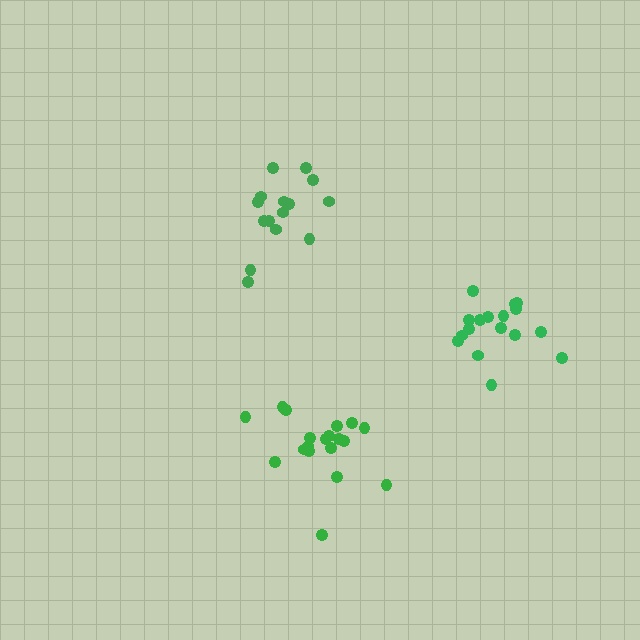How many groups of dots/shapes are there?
There are 3 groups.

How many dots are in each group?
Group 1: 19 dots, Group 2: 17 dots, Group 3: 15 dots (51 total).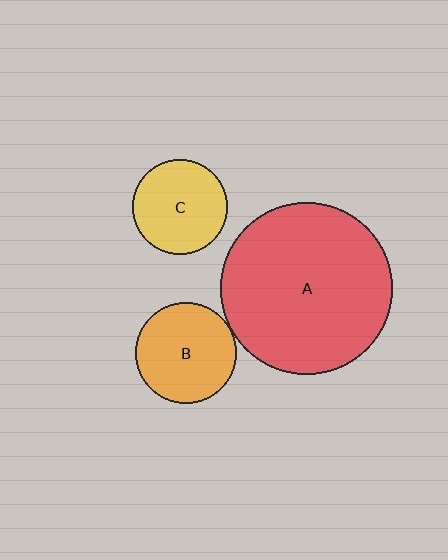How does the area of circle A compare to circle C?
Approximately 3.3 times.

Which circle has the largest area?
Circle A (red).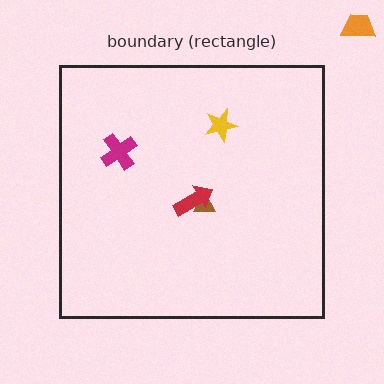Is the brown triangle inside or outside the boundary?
Inside.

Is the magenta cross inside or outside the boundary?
Inside.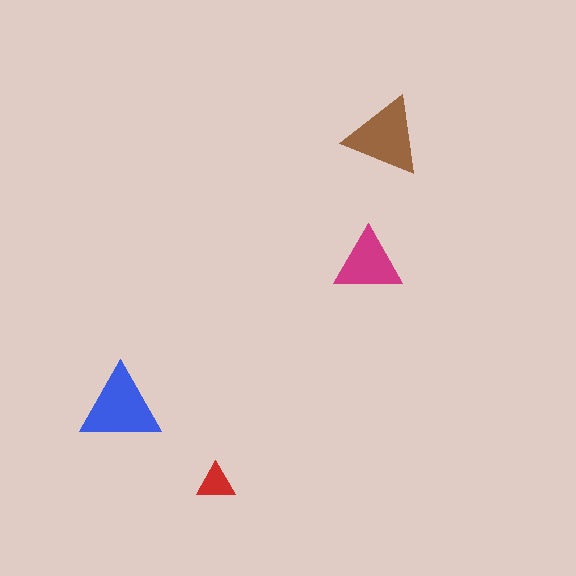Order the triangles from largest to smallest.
the blue one, the brown one, the magenta one, the red one.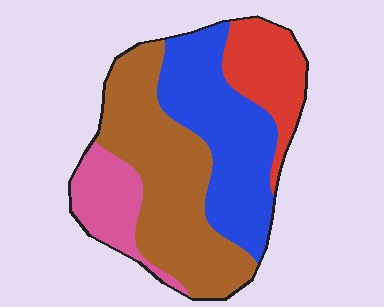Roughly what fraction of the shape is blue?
Blue takes up between a quarter and a half of the shape.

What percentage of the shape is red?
Red covers 16% of the shape.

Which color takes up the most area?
Brown, at roughly 40%.